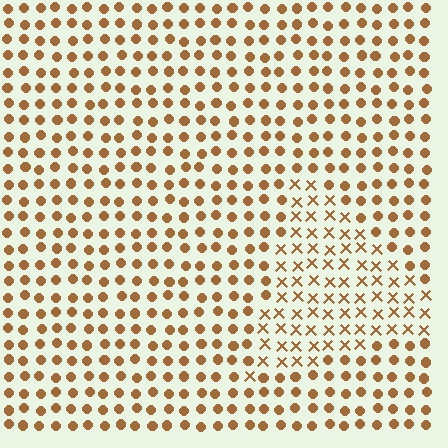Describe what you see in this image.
The image is filled with small brown elements arranged in a uniform grid. A triangle-shaped region contains X marks, while the surrounding area contains circles. The boundary is defined purely by the change in element shape.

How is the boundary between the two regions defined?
The boundary is defined by a change in element shape: X marks inside vs. circles outside. All elements share the same color and spacing.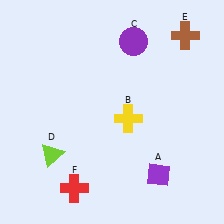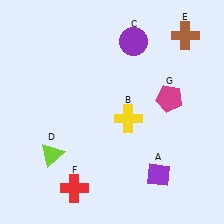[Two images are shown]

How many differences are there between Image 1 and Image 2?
There is 1 difference between the two images.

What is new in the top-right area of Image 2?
A magenta pentagon (G) was added in the top-right area of Image 2.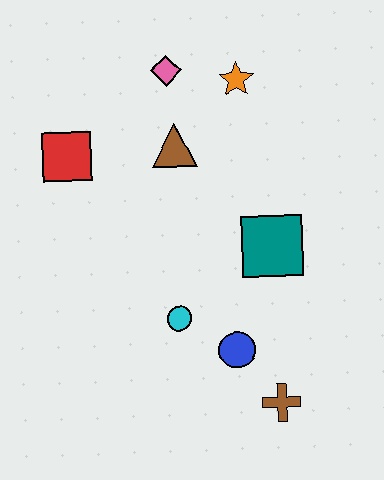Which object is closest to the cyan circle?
The blue circle is closest to the cyan circle.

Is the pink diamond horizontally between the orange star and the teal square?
No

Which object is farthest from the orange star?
The brown cross is farthest from the orange star.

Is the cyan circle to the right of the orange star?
No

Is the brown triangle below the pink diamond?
Yes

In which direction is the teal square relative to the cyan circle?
The teal square is to the right of the cyan circle.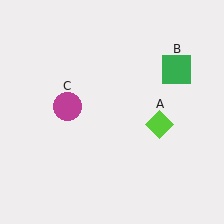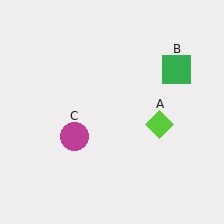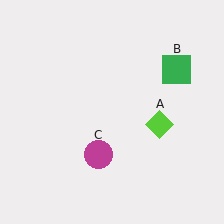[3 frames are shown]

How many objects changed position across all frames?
1 object changed position: magenta circle (object C).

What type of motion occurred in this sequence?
The magenta circle (object C) rotated counterclockwise around the center of the scene.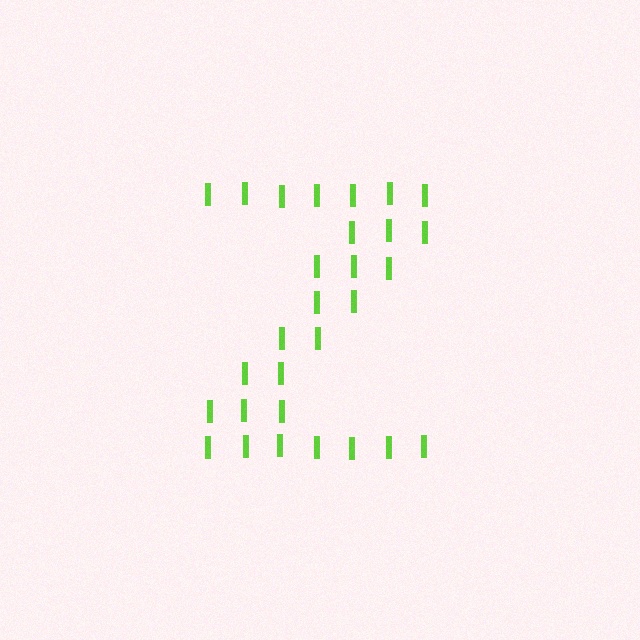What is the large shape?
The large shape is the letter Z.